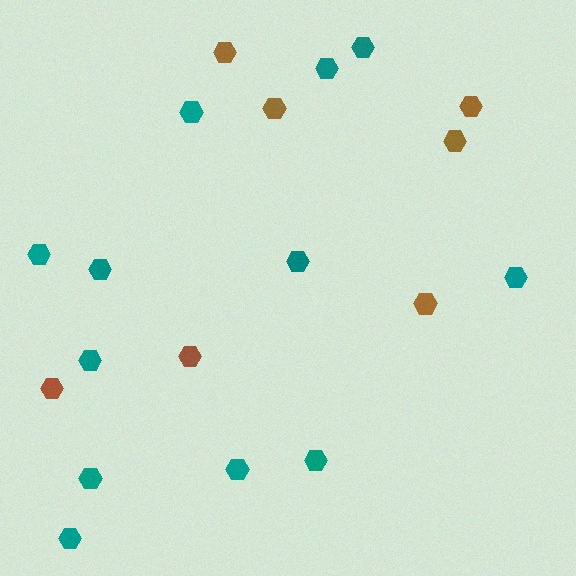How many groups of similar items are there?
There are 2 groups: one group of brown hexagons (7) and one group of teal hexagons (12).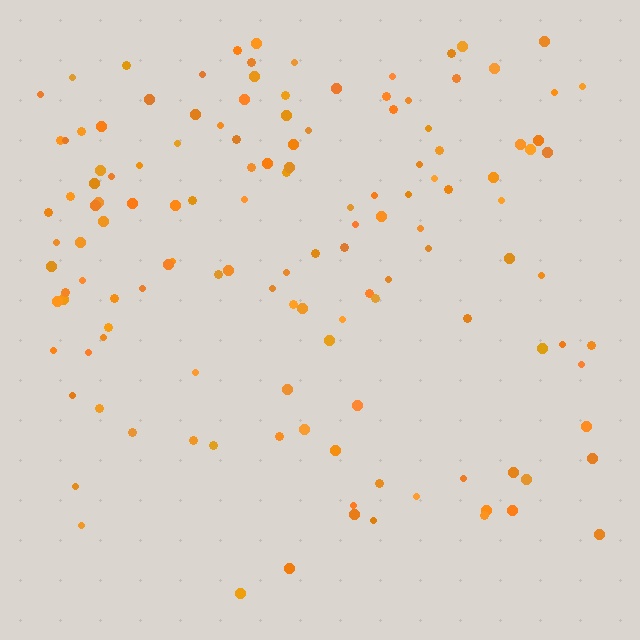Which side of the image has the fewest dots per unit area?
The bottom.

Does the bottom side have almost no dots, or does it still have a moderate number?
Still a moderate number, just noticeably fewer than the top.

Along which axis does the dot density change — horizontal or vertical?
Vertical.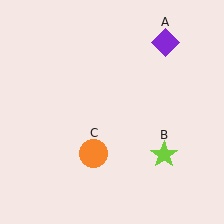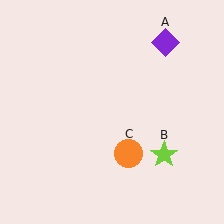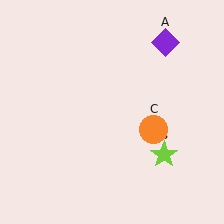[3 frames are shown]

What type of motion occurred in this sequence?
The orange circle (object C) rotated counterclockwise around the center of the scene.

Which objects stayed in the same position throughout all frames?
Purple diamond (object A) and lime star (object B) remained stationary.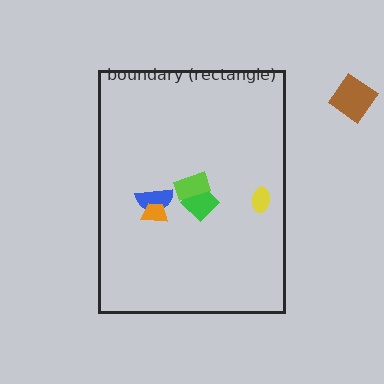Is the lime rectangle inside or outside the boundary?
Inside.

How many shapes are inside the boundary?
5 inside, 1 outside.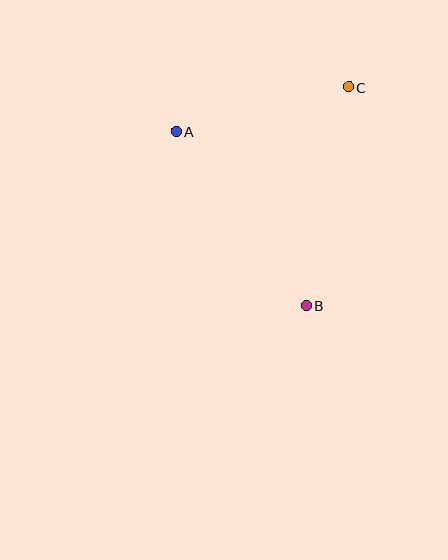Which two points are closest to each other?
Points A and C are closest to each other.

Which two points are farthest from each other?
Points B and C are farthest from each other.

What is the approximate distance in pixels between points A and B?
The distance between A and B is approximately 218 pixels.